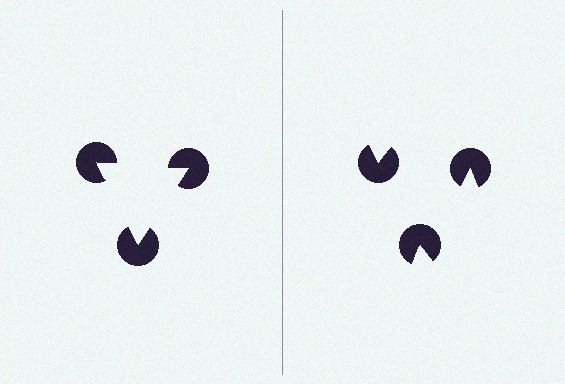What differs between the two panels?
The pac-man discs are positioned identically on both sides; only the wedge orientations differ. On the left they align to a triangle; on the right they are misaligned.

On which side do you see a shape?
An illusory triangle appears on the left side. On the right side the wedge cuts are rotated, so no coherent shape forms.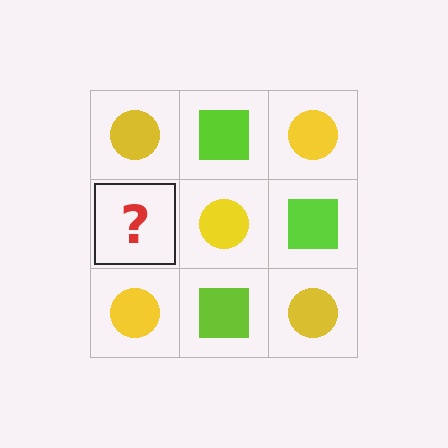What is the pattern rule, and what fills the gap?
The rule is that it alternates yellow circle and lime square in a checkerboard pattern. The gap should be filled with a lime square.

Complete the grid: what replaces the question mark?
The question mark should be replaced with a lime square.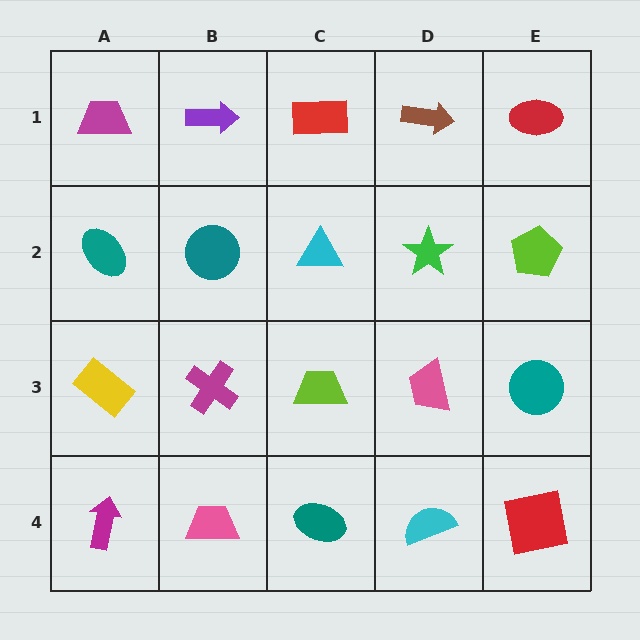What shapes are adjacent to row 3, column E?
A lime pentagon (row 2, column E), a red square (row 4, column E), a pink trapezoid (row 3, column D).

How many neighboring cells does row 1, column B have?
3.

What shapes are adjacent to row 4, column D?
A pink trapezoid (row 3, column D), a teal ellipse (row 4, column C), a red square (row 4, column E).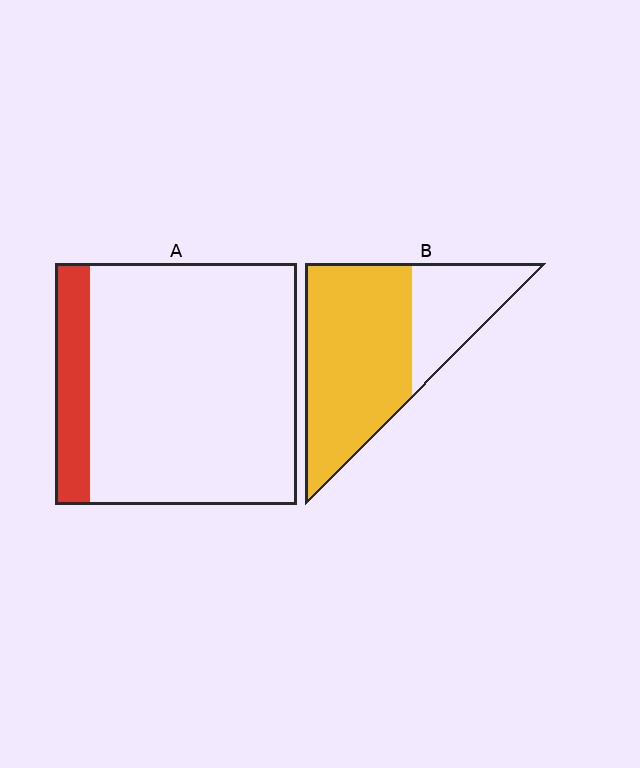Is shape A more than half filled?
No.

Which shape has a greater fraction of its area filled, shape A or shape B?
Shape B.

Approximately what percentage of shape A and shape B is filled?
A is approximately 15% and B is approximately 70%.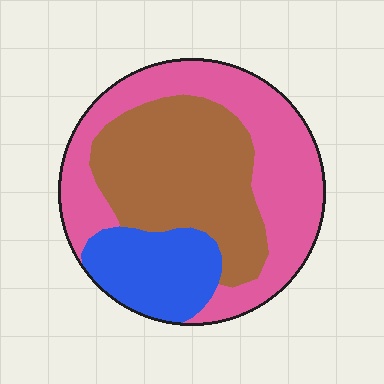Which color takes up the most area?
Pink, at roughly 45%.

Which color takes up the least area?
Blue, at roughly 20%.